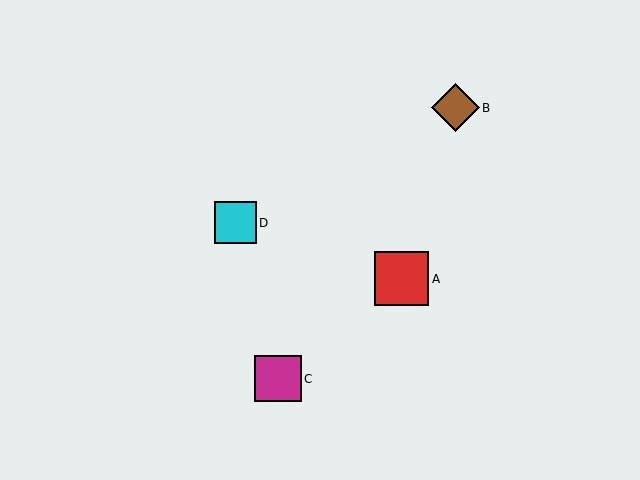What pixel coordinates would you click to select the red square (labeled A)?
Click at (402, 279) to select the red square A.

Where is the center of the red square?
The center of the red square is at (402, 279).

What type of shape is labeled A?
Shape A is a red square.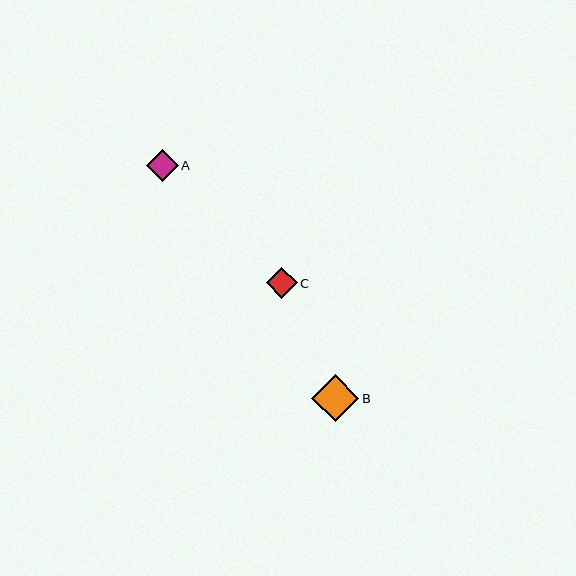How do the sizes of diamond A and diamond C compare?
Diamond A and diamond C are approximately the same size.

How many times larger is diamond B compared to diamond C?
Diamond B is approximately 1.5 times the size of diamond C.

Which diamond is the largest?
Diamond B is the largest with a size of approximately 47 pixels.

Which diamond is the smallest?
Diamond C is the smallest with a size of approximately 31 pixels.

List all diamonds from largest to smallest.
From largest to smallest: B, A, C.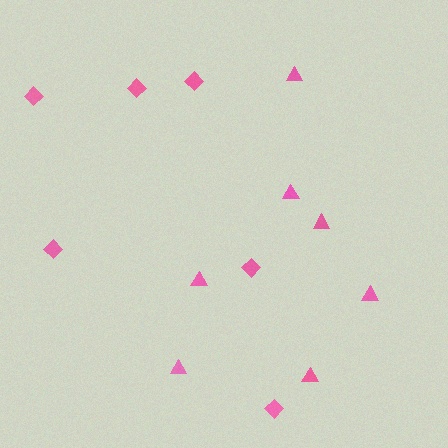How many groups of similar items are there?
There are 2 groups: one group of triangles (7) and one group of diamonds (6).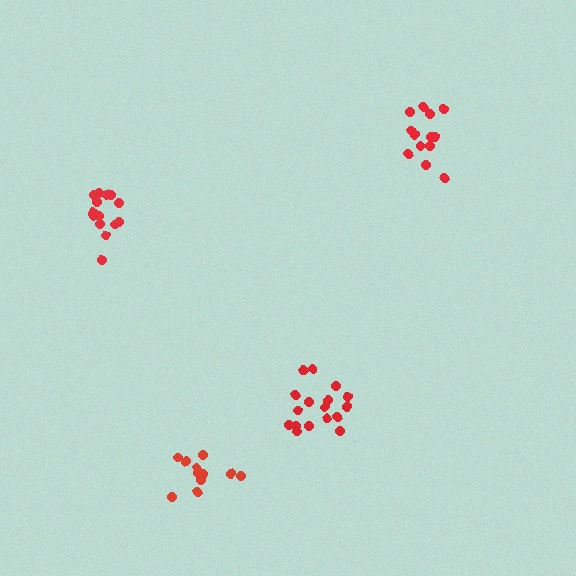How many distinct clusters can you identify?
There are 4 distinct clusters.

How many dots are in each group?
Group 1: 17 dots, Group 2: 15 dots, Group 3: 14 dots, Group 4: 13 dots (59 total).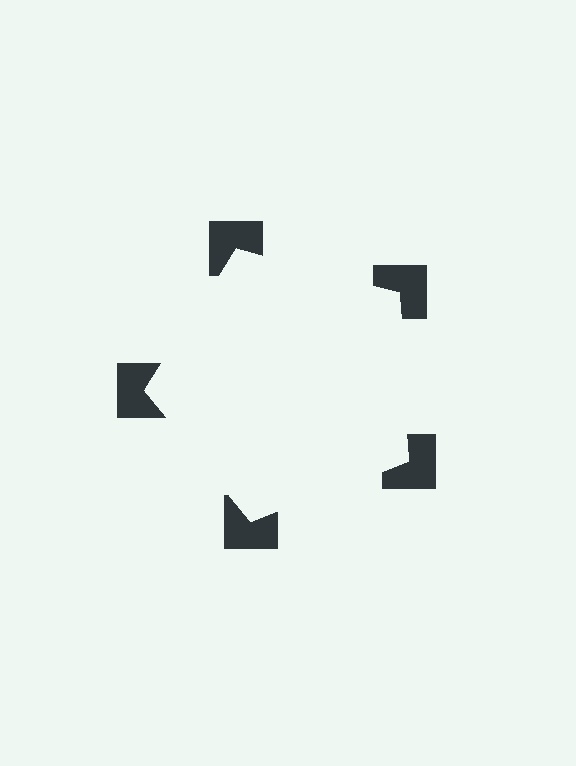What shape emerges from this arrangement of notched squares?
An illusory pentagon — its edges are inferred from the aligned wedge cuts in the notched squares, not physically drawn.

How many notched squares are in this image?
There are 5 — one at each vertex of the illusory pentagon.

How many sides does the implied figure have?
5 sides.